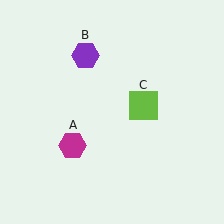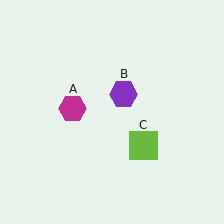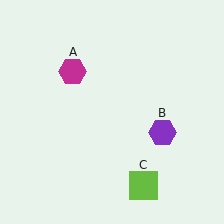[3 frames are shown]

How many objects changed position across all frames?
3 objects changed position: magenta hexagon (object A), purple hexagon (object B), lime square (object C).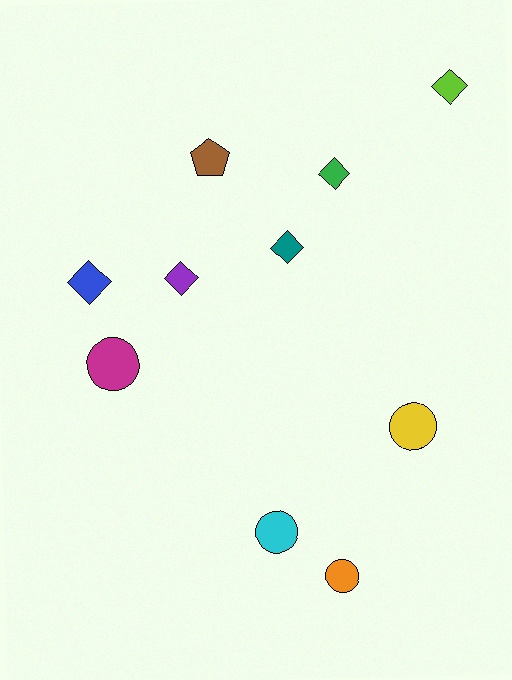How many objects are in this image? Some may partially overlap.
There are 10 objects.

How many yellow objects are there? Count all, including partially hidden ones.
There is 1 yellow object.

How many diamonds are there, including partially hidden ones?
There are 5 diamonds.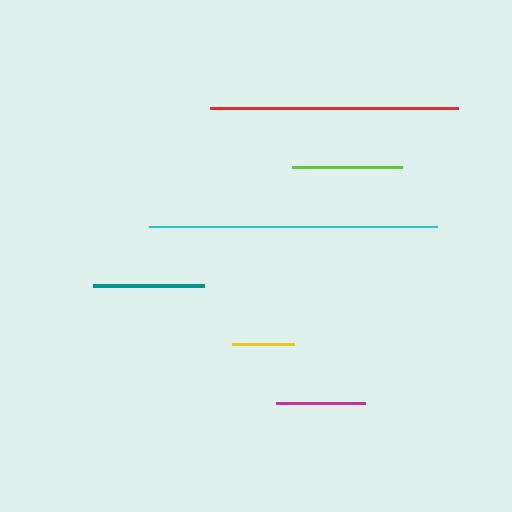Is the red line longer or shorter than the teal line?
The red line is longer than the teal line.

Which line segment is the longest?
The cyan line is the longest at approximately 287 pixels.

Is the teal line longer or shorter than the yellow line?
The teal line is longer than the yellow line.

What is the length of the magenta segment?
The magenta segment is approximately 89 pixels long.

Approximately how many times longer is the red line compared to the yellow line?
The red line is approximately 4.0 times the length of the yellow line.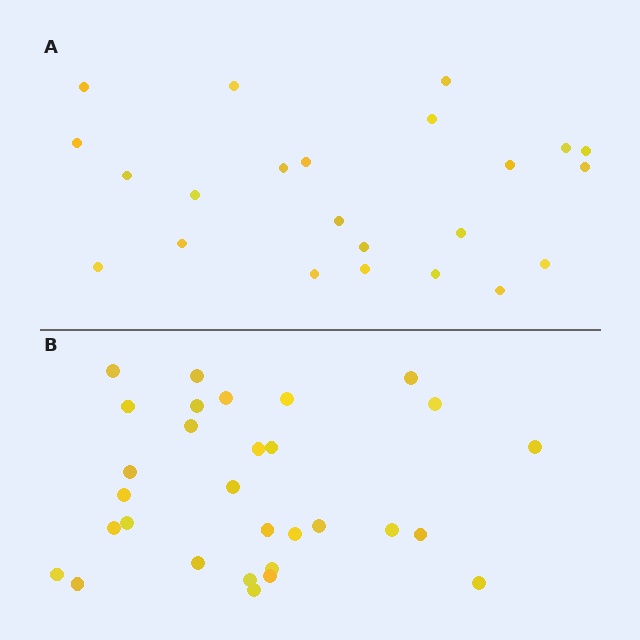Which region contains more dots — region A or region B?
Region B (the bottom region) has more dots.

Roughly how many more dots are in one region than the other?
Region B has roughly 8 or so more dots than region A.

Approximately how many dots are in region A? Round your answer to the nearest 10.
About 20 dots. (The exact count is 23, which rounds to 20.)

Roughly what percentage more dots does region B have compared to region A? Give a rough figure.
About 30% more.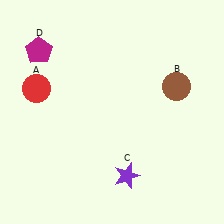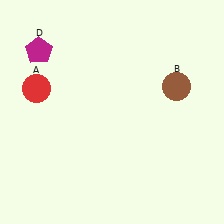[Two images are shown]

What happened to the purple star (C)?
The purple star (C) was removed in Image 2. It was in the bottom-right area of Image 1.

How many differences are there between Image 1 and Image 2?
There is 1 difference between the two images.